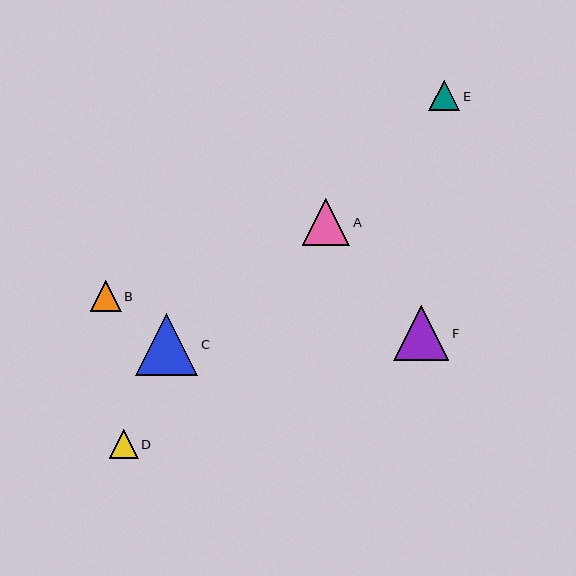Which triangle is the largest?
Triangle C is the largest with a size of approximately 63 pixels.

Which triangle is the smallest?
Triangle D is the smallest with a size of approximately 29 pixels.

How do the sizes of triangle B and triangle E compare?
Triangle B and triangle E are approximately the same size.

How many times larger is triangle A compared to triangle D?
Triangle A is approximately 1.7 times the size of triangle D.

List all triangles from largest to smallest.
From largest to smallest: C, F, A, B, E, D.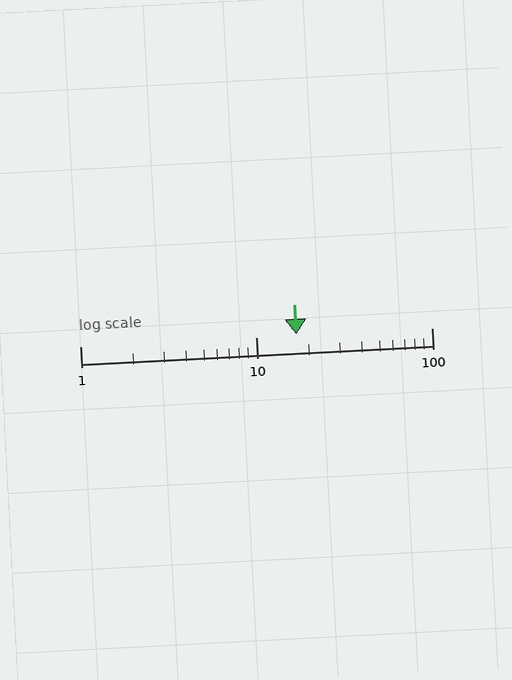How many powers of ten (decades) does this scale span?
The scale spans 2 decades, from 1 to 100.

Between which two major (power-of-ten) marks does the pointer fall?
The pointer is between 10 and 100.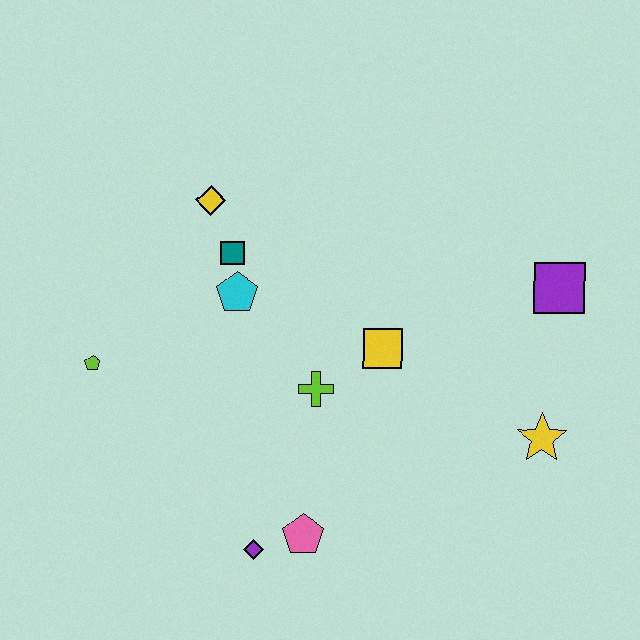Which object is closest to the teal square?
The cyan pentagon is closest to the teal square.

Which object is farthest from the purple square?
The lime pentagon is farthest from the purple square.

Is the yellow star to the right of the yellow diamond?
Yes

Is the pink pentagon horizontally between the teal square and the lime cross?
Yes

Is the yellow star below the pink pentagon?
No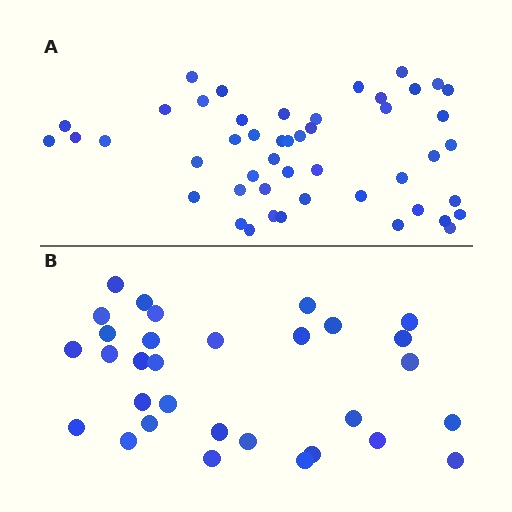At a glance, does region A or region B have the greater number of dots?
Region A (the top region) has more dots.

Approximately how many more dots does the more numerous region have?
Region A has approximately 15 more dots than region B.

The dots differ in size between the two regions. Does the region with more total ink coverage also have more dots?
No. Region B has more total ink coverage because its dots are larger, but region A actually contains more individual dots. Total area can be misleading — the number of items is what matters here.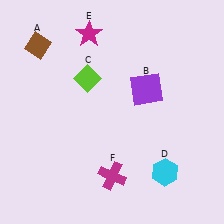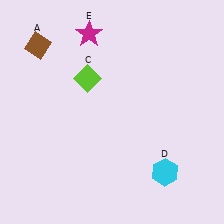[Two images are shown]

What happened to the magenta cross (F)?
The magenta cross (F) was removed in Image 2. It was in the bottom-right area of Image 1.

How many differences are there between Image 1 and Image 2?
There are 2 differences between the two images.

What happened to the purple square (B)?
The purple square (B) was removed in Image 2. It was in the top-right area of Image 1.